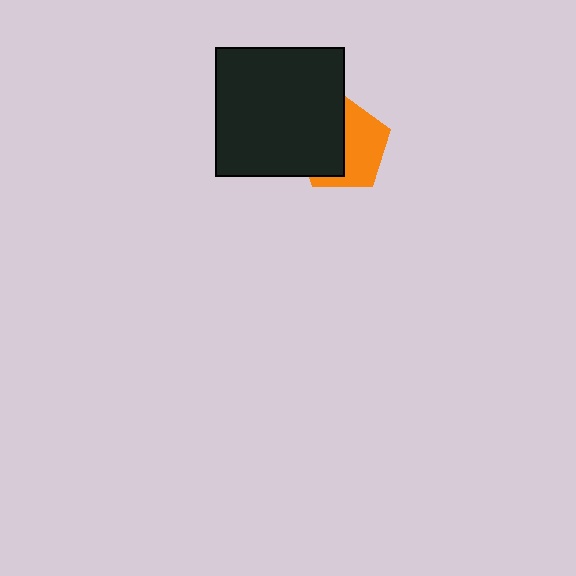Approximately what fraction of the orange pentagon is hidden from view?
Roughly 49% of the orange pentagon is hidden behind the black square.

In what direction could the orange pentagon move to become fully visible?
The orange pentagon could move right. That would shift it out from behind the black square entirely.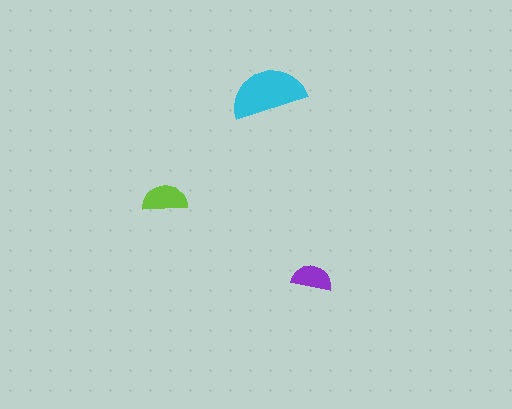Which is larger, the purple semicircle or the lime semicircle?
The lime one.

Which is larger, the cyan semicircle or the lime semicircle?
The cyan one.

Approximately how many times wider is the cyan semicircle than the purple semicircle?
About 2 times wider.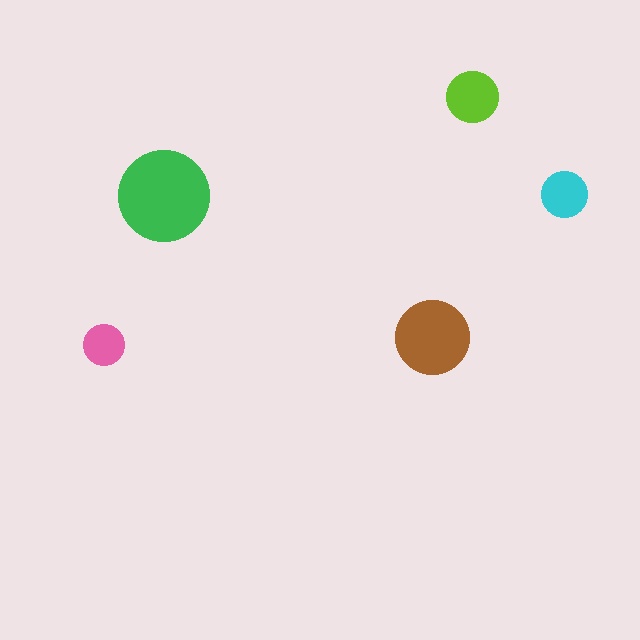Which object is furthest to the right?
The cyan circle is rightmost.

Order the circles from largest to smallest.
the green one, the brown one, the lime one, the cyan one, the pink one.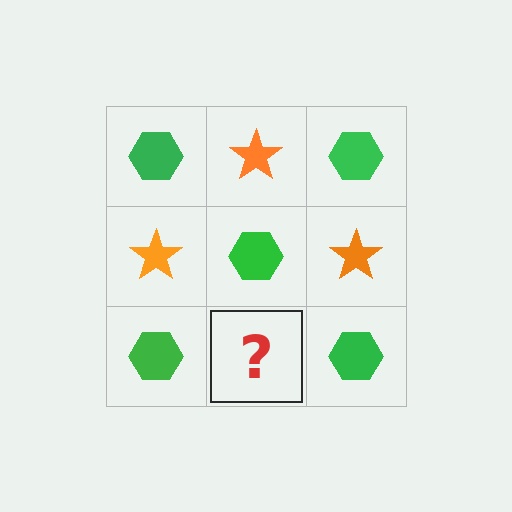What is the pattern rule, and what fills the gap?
The rule is that it alternates green hexagon and orange star in a checkerboard pattern. The gap should be filled with an orange star.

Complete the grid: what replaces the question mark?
The question mark should be replaced with an orange star.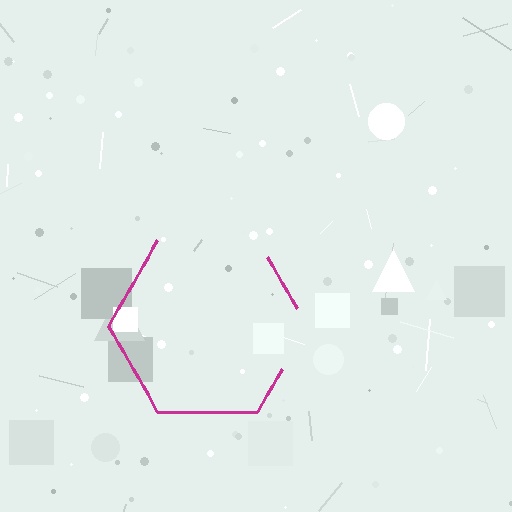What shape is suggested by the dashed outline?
The dashed outline suggests a hexagon.